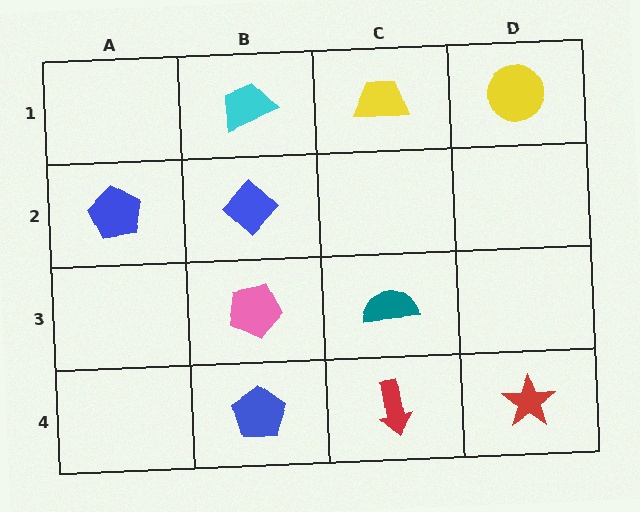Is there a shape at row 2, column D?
No, that cell is empty.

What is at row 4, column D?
A red star.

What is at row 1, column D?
A yellow circle.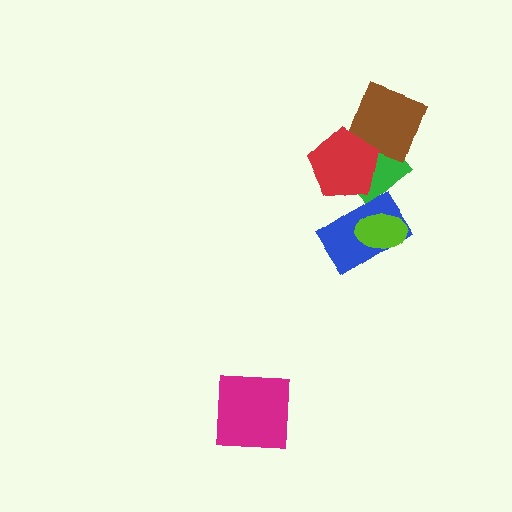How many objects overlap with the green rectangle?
3 objects overlap with the green rectangle.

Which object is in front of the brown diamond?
The red pentagon is in front of the brown diamond.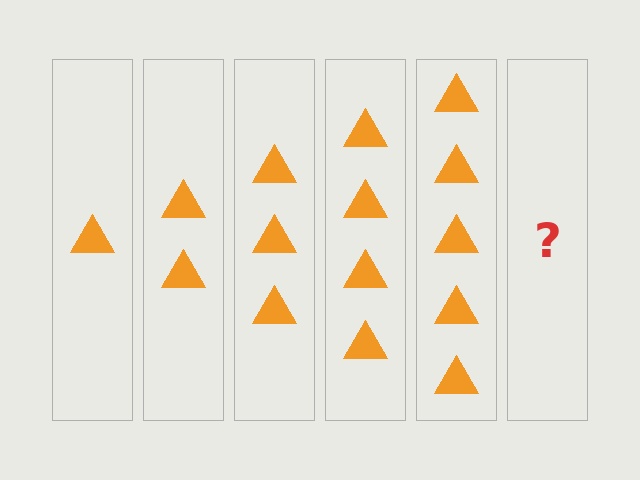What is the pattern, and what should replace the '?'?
The pattern is that each step adds one more triangle. The '?' should be 6 triangles.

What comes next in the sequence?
The next element should be 6 triangles.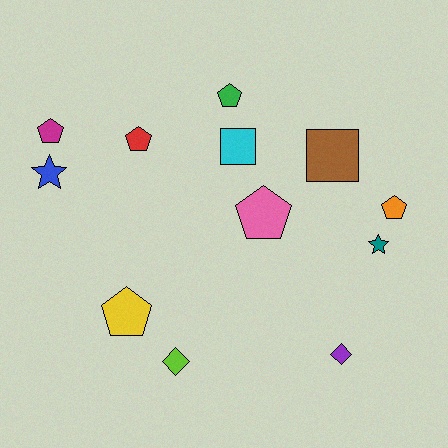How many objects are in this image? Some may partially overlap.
There are 12 objects.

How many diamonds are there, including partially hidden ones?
There are 2 diamonds.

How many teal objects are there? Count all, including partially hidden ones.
There is 1 teal object.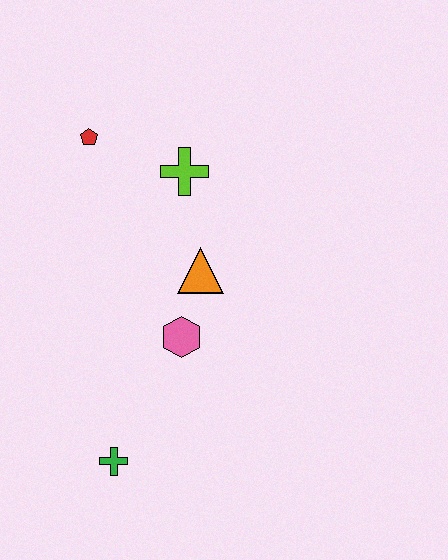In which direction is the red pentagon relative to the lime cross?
The red pentagon is to the left of the lime cross.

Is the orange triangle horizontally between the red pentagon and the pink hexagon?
No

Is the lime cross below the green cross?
No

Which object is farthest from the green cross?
The red pentagon is farthest from the green cross.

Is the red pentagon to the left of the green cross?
Yes